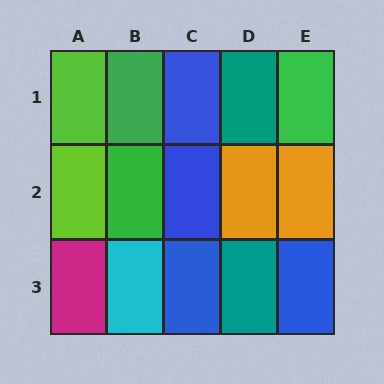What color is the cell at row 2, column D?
Orange.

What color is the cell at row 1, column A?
Lime.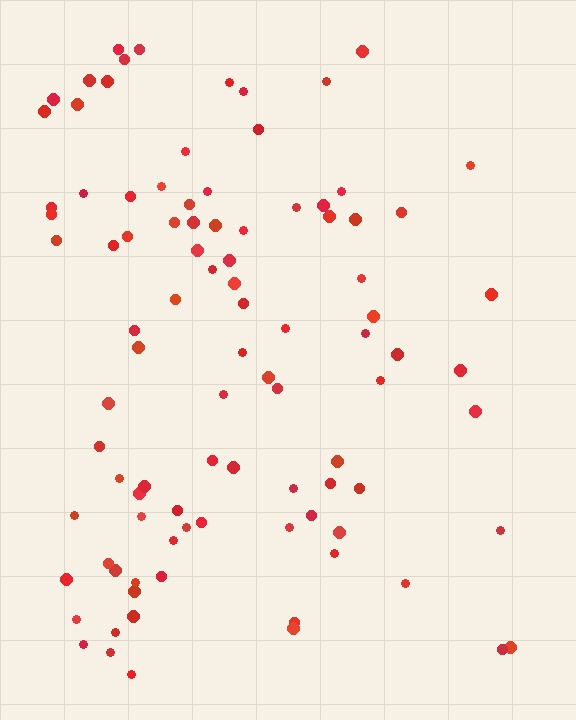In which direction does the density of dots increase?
From right to left, with the left side densest.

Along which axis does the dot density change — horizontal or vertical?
Horizontal.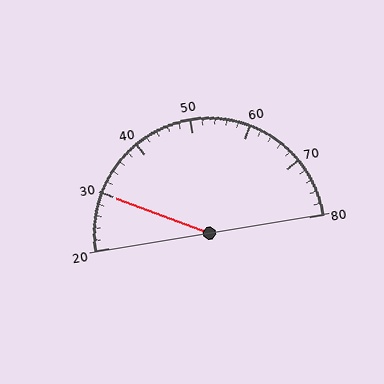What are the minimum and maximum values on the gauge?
The gauge ranges from 20 to 80.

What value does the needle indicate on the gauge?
The needle indicates approximately 30.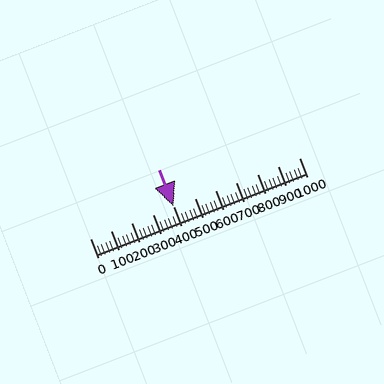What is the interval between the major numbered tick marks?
The major tick marks are spaced 100 units apart.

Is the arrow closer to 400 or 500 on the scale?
The arrow is closer to 400.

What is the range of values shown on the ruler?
The ruler shows values from 0 to 1000.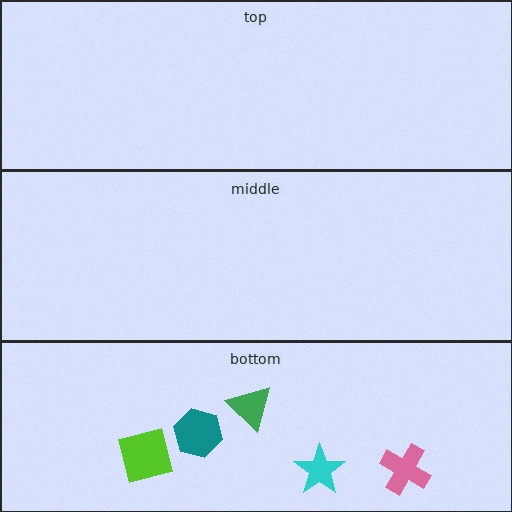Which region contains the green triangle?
The bottom region.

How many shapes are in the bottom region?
5.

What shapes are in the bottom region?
The lime square, the pink cross, the teal hexagon, the green triangle, the cyan star.